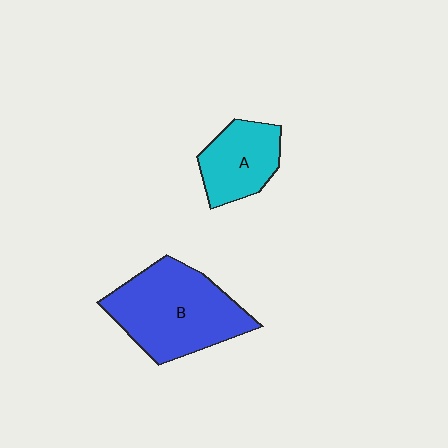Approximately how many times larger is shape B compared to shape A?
Approximately 1.8 times.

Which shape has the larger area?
Shape B (blue).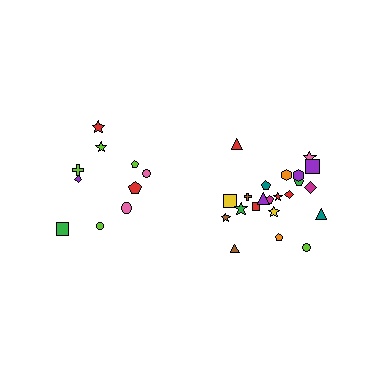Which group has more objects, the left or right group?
The right group.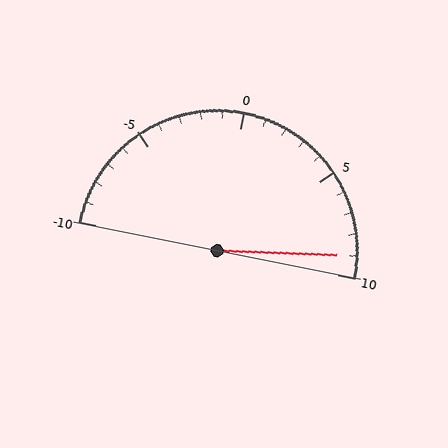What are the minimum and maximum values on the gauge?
The gauge ranges from -10 to 10.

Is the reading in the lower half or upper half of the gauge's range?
The reading is in the upper half of the range (-10 to 10).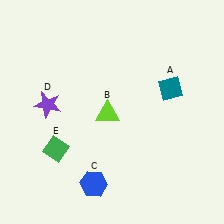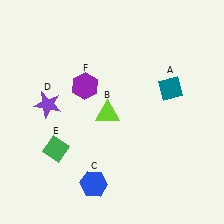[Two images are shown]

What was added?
A purple hexagon (F) was added in Image 2.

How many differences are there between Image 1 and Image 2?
There is 1 difference between the two images.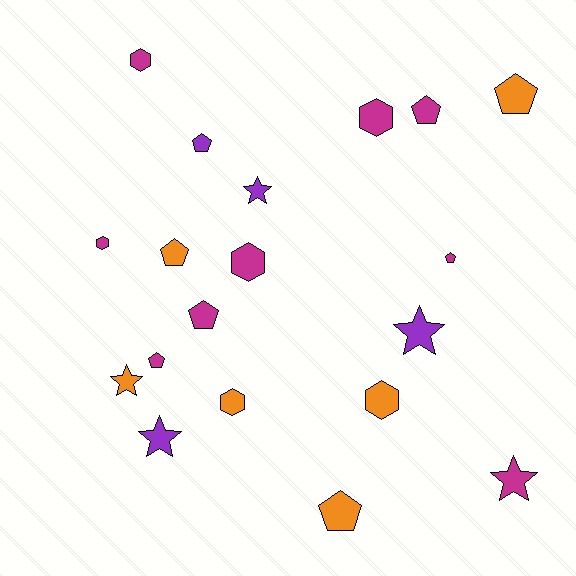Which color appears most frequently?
Magenta, with 9 objects.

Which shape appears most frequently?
Pentagon, with 8 objects.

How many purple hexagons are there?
There are no purple hexagons.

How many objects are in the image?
There are 19 objects.